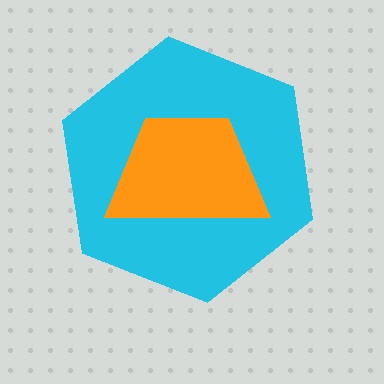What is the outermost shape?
The cyan hexagon.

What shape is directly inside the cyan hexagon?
The orange trapezoid.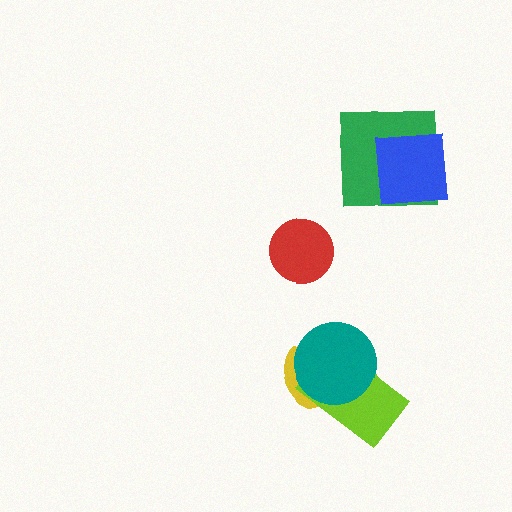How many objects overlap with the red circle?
0 objects overlap with the red circle.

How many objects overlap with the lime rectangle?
2 objects overlap with the lime rectangle.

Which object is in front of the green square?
The blue square is in front of the green square.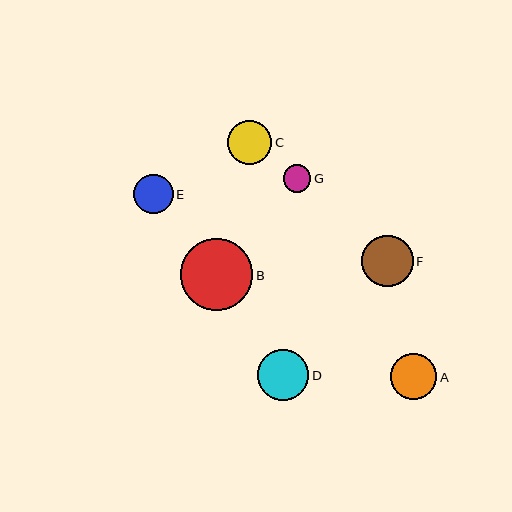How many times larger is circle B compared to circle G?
Circle B is approximately 2.6 times the size of circle G.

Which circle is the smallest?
Circle G is the smallest with a size of approximately 28 pixels.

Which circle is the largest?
Circle B is the largest with a size of approximately 72 pixels.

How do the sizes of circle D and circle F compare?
Circle D and circle F are approximately the same size.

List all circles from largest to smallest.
From largest to smallest: B, D, F, A, C, E, G.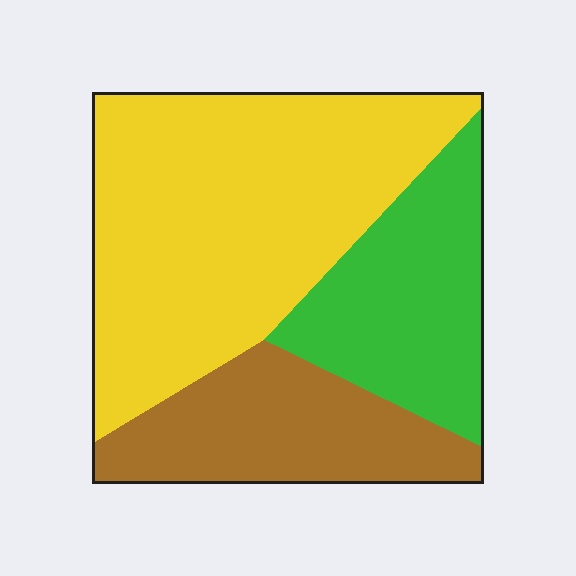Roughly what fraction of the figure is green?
Green takes up about one quarter (1/4) of the figure.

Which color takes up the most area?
Yellow, at roughly 50%.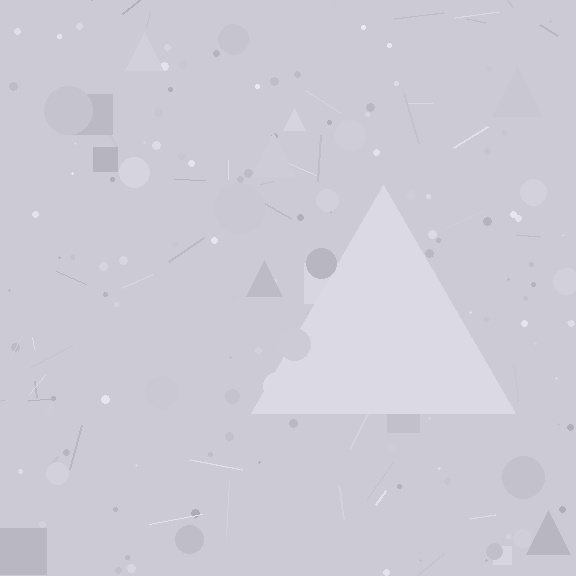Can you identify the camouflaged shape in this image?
The camouflaged shape is a triangle.